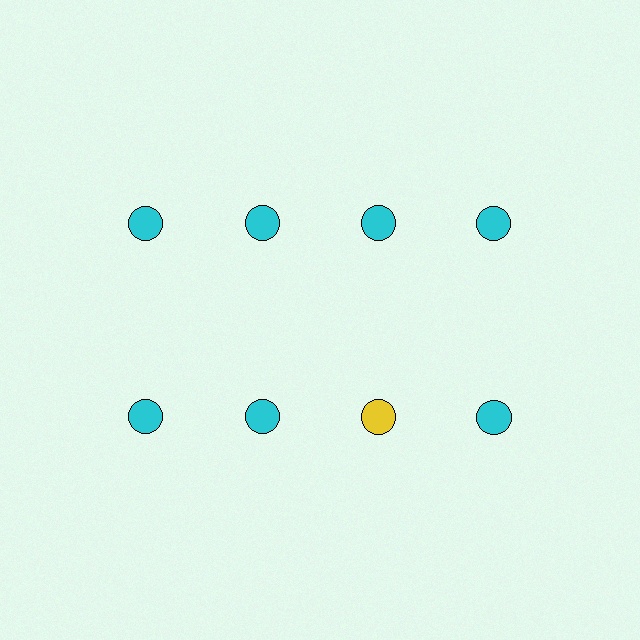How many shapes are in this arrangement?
There are 8 shapes arranged in a grid pattern.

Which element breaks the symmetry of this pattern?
The yellow circle in the second row, center column breaks the symmetry. All other shapes are cyan circles.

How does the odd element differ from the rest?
It has a different color: yellow instead of cyan.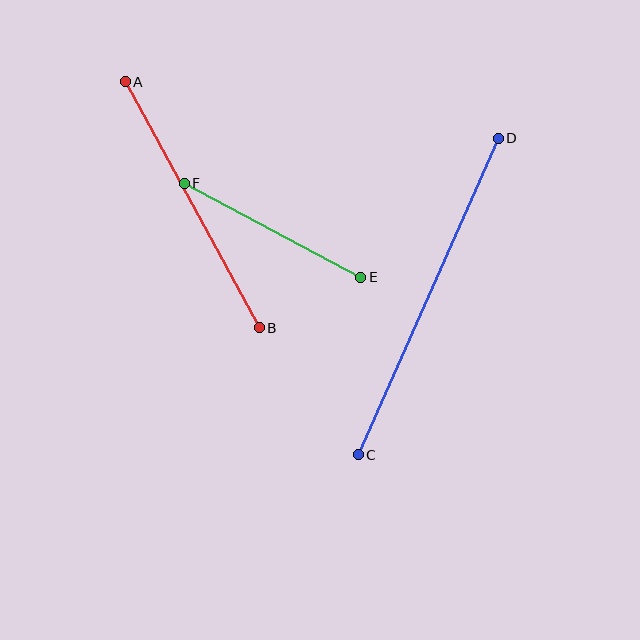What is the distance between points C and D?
The distance is approximately 346 pixels.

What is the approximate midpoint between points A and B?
The midpoint is at approximately (192, 205) pixels.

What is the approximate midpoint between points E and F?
The midpoint is at approximately (273, 230) pixels.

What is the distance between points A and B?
The distance is approximately 280 pixels.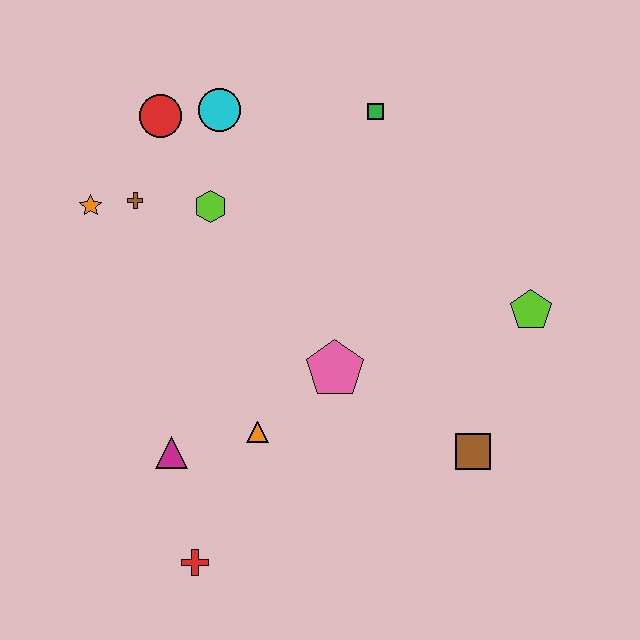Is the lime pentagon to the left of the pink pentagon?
No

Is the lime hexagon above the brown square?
Yes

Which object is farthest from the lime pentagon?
The orange star is farthest from the lime pentagon.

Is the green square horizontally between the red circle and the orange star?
No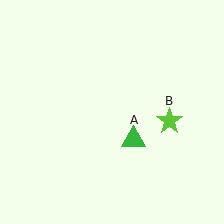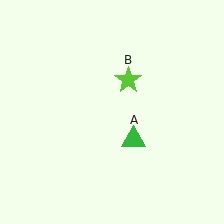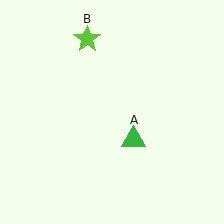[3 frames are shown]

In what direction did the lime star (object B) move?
The lime star (object B) moved up and to the left.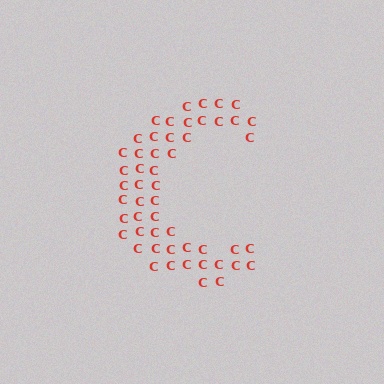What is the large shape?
The large shape is the letter C.